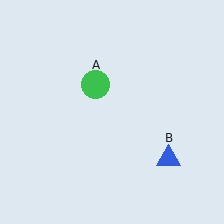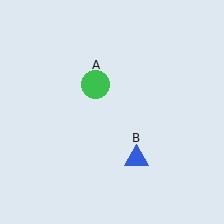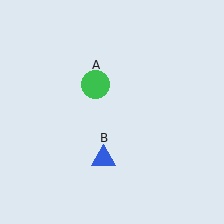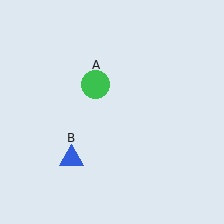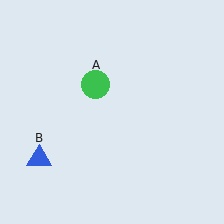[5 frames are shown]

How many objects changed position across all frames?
1 object changed position: blue triangle (object B).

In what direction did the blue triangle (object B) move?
The blue triangle (object B) moved left.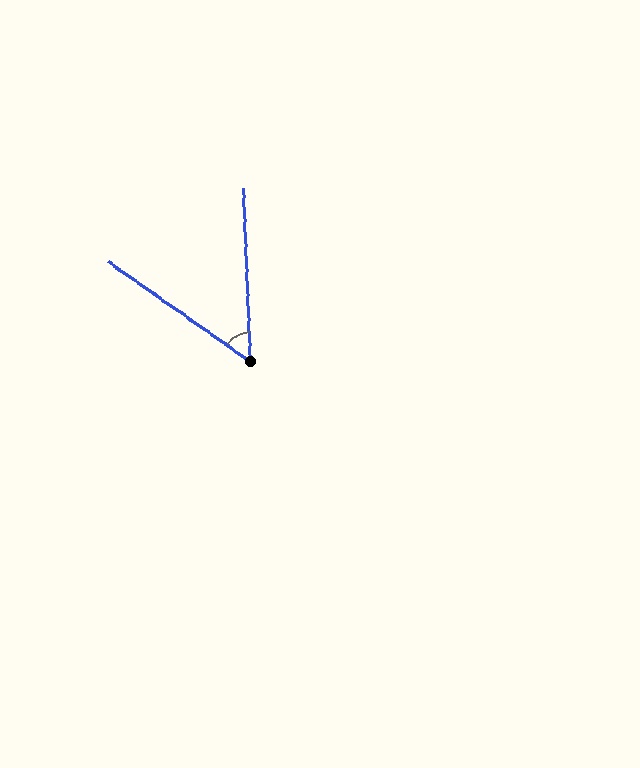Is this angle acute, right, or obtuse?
It is acute.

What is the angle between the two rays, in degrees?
Approximately 53 degrees.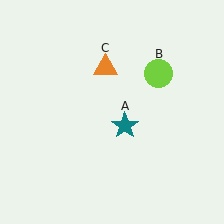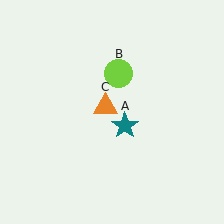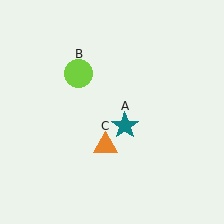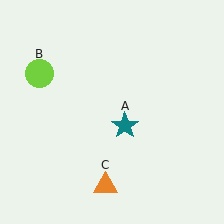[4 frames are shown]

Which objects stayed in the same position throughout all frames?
Teal star (object A) remained stationary.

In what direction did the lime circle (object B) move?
The lime circle (object B) moved left.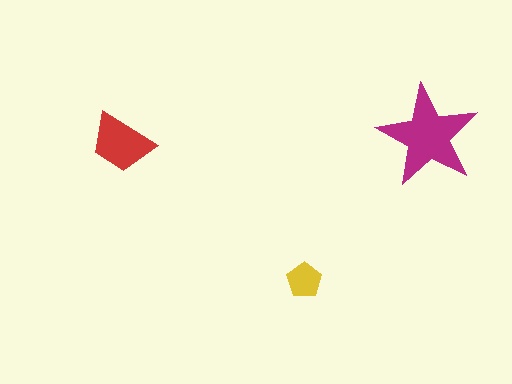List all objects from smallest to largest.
The yellow pentagon, the red trapezoid, the magenta star.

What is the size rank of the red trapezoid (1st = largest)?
2nd.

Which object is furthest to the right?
The magenta star is rightmost.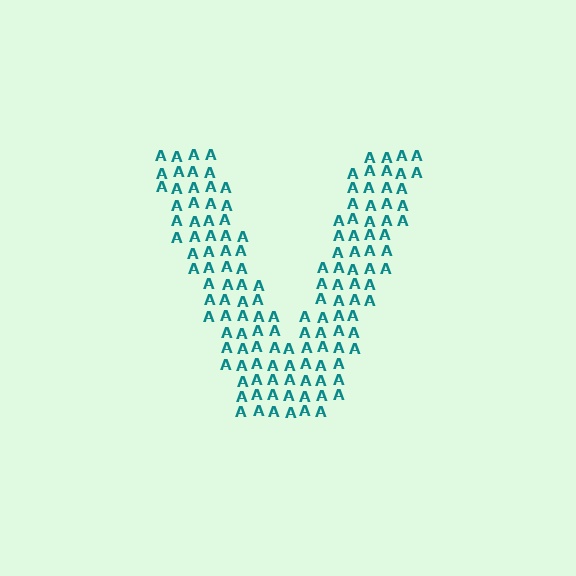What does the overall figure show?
The overall figure shows the letter V.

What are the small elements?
The small elements are letter A's.